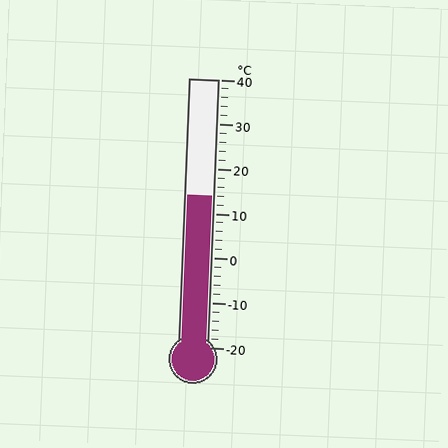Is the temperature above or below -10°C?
The temperature is above -10°C.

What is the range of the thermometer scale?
The thermometer scale ranges from -20°C to 40°C.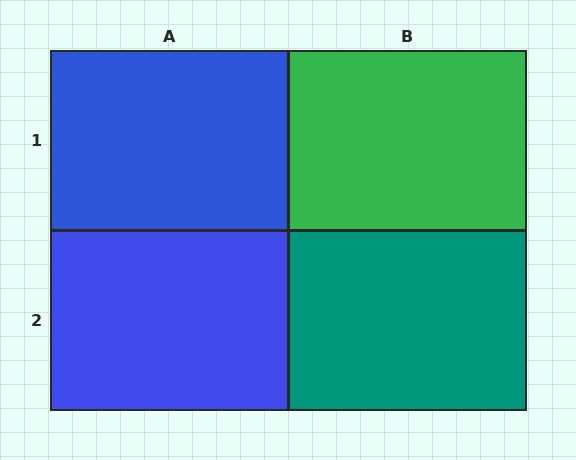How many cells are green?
1 cell is green.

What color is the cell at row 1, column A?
Blue.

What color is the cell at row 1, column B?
Green.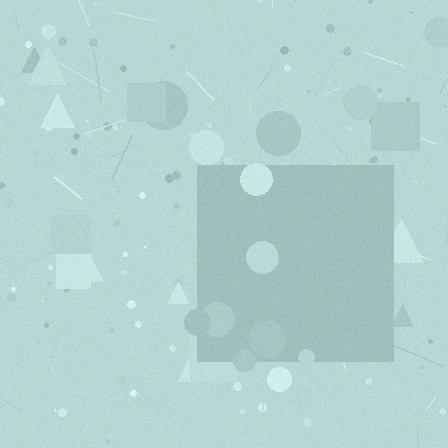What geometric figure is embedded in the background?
A square is embedded in the background.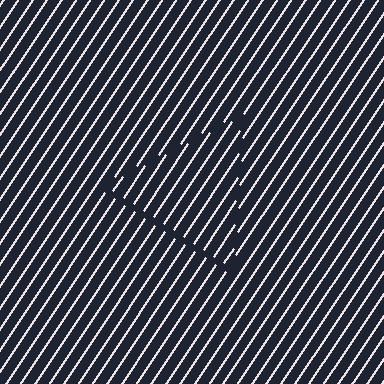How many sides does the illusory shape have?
3 sides — the line-ends trace a triangle.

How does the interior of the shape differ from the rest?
The interior of the shape contains the same grating, shifted by half a period — the contour is defined by the phase discontinuity where line-ends from the inner and outer gratings abut.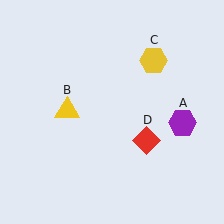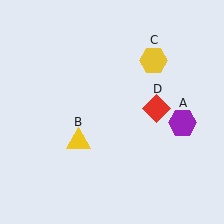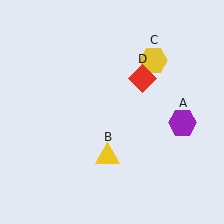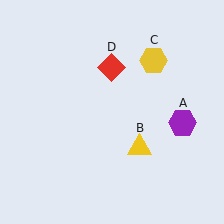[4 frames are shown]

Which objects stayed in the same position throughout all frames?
Purple hexagon (object A) and yellow hexagon (object C) remained stationary.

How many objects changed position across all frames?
2 objects changed position: yellow triangle (object B), red diamond (object D).